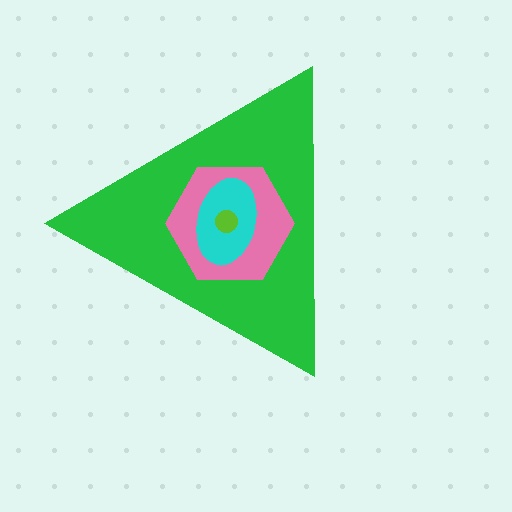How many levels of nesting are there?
4.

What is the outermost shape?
The green triangle.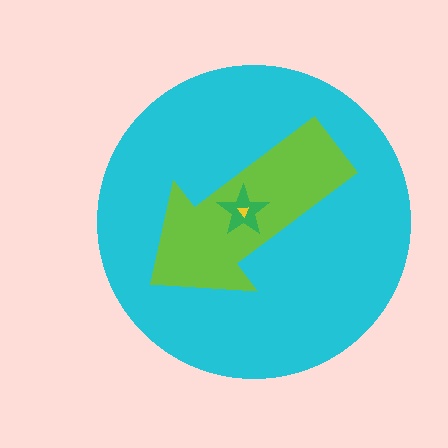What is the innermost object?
The yellow triangle.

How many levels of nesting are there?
4.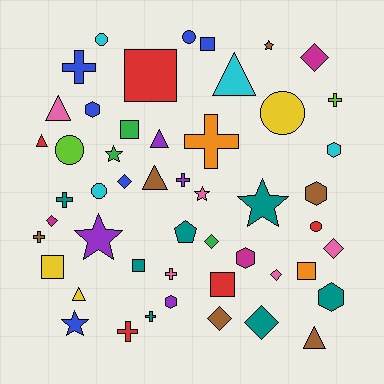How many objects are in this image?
There are 50 objects.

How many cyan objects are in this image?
There are 4 cyan objects.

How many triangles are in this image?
There are 7 triangles.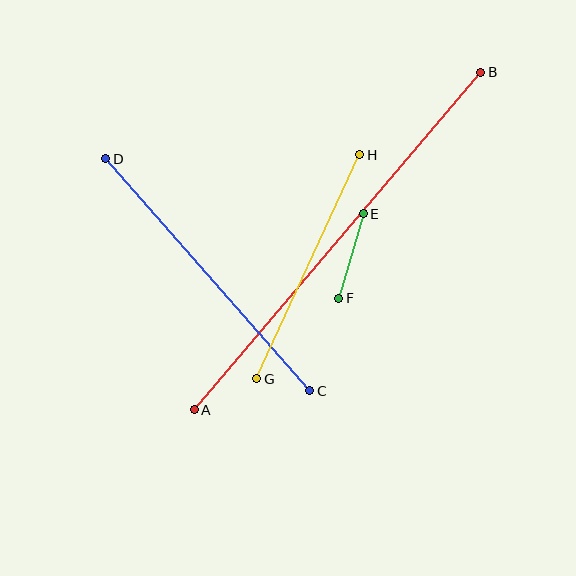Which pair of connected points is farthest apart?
Points A and B are farthest apart.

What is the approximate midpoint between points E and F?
The midpoint is at approximately (351, 256) pixels.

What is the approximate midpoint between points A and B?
The midpoint is at approximately (338, 241) pixels.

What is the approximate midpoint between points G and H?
The midpoint is at approximately (308, 267) pixels.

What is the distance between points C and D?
The distance is approximately 309 pixels.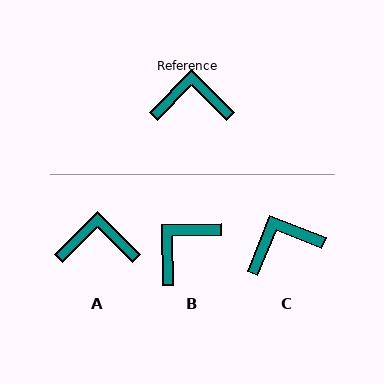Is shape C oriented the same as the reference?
No, it is off by about 23 degrees.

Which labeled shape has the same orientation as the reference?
A.